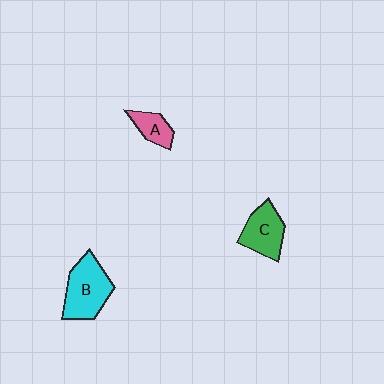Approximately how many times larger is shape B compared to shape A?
Approximately 2.2 times.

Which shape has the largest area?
Shape B (cyan).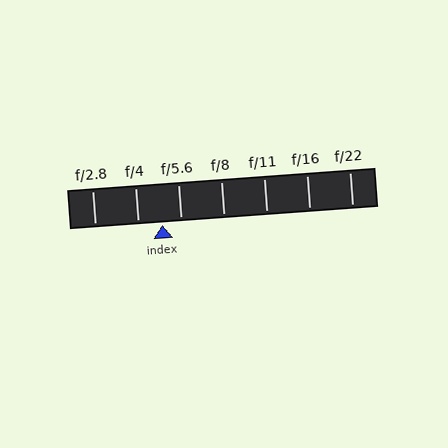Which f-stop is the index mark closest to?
The index mark is closest to f/5.6.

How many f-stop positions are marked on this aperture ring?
There are 7 f-stop positions marked.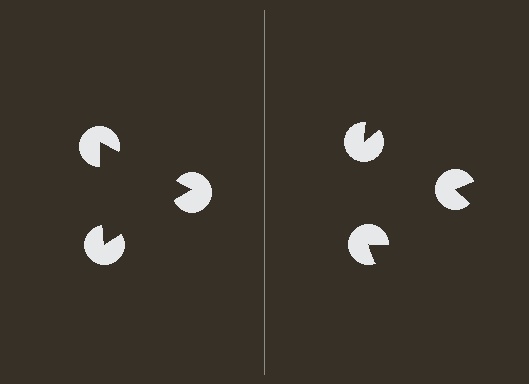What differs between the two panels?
The pac-man discs are positioned identically on both sides; only the wedge orientations differ. On the left they align to a triangle; on the right they are misaligned.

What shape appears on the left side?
An illusory triangle.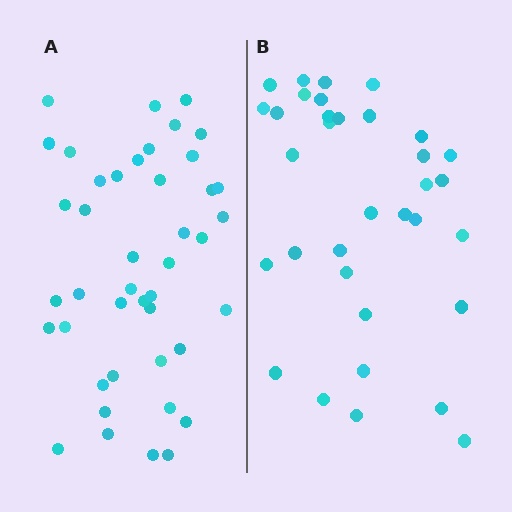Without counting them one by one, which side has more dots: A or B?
Region A (the left region) has more dots.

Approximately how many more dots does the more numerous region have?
Region A has roughly 8 or so more dots than region B.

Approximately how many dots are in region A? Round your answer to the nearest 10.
About 40 dots. (The exact count is 43, which rounds to 40.)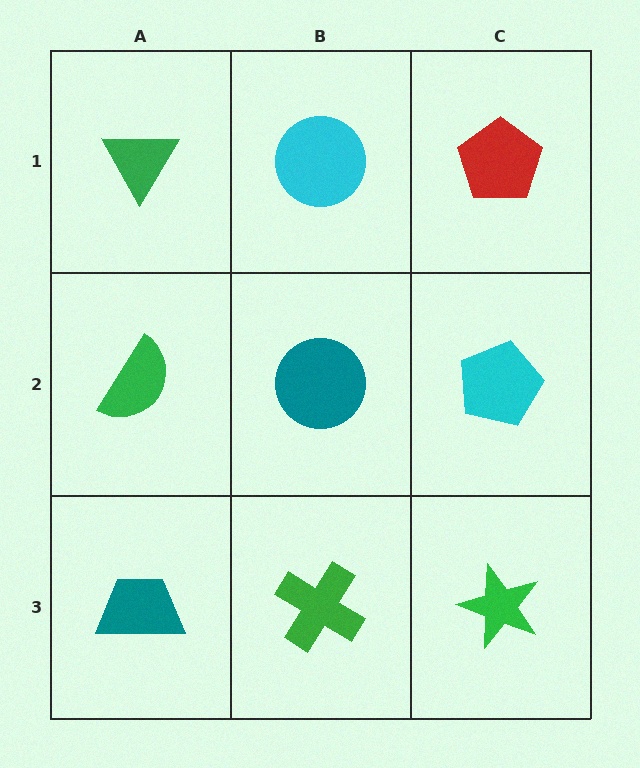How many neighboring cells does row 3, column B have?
3.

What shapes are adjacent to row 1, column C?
A cyan pentagon (row 2, column C), a cyan circle (row 1, column B).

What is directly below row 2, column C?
A green star.